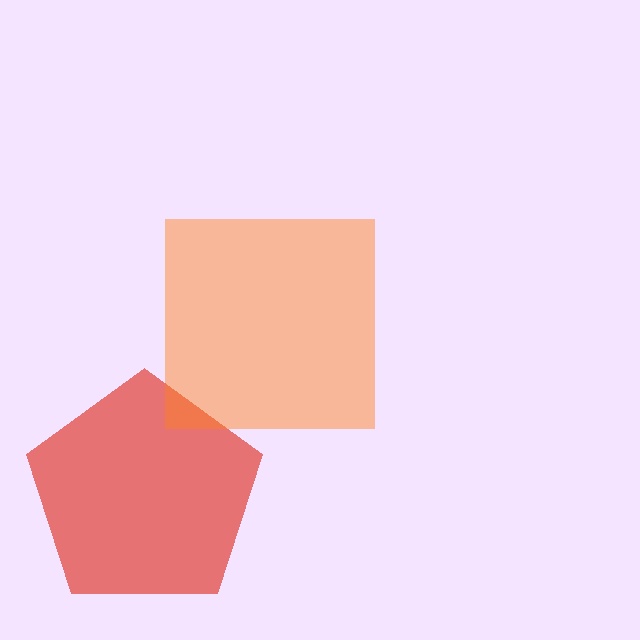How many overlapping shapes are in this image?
There are 2 overlapping shapes in the image.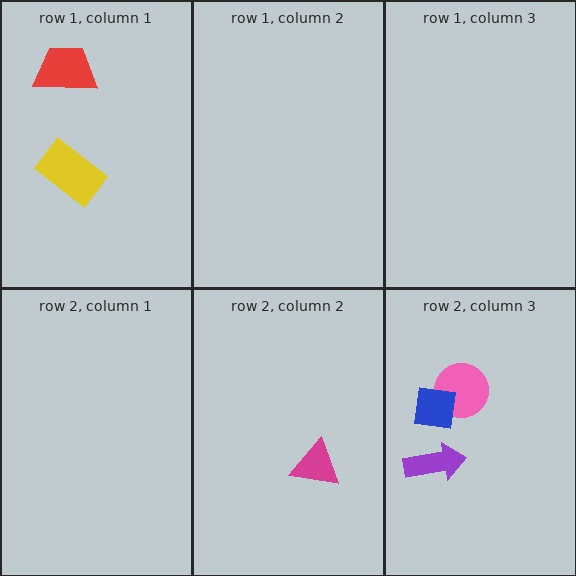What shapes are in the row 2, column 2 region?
The magenta triangle.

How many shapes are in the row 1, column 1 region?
2.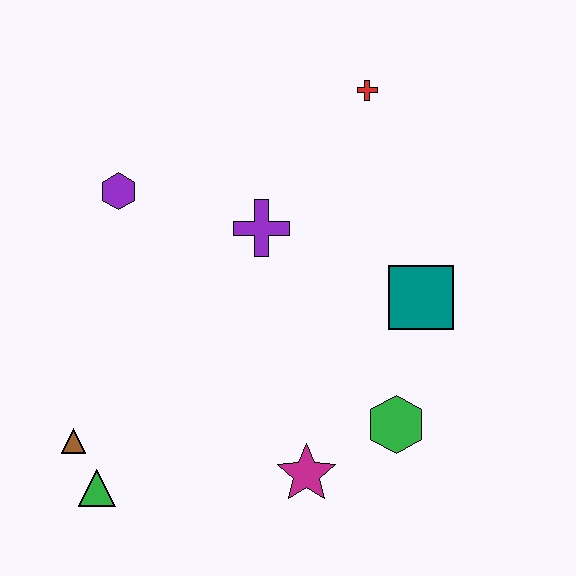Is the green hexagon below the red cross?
Yes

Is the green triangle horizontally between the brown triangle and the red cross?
Yes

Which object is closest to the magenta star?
The green hexagon is closest to the magenta star.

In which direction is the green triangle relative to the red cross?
The green triangle is below the red cross.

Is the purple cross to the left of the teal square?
Yes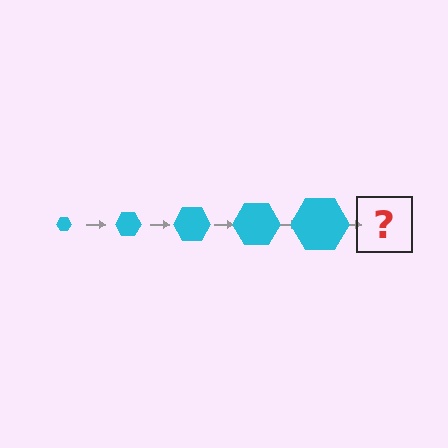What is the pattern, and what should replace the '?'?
The pattern is that the hexagon gets progressively larger each step. The '?' should be a cyan hexagon, larger than the previous one.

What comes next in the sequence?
The next element should be a cyan hexagon, larger than the previous one.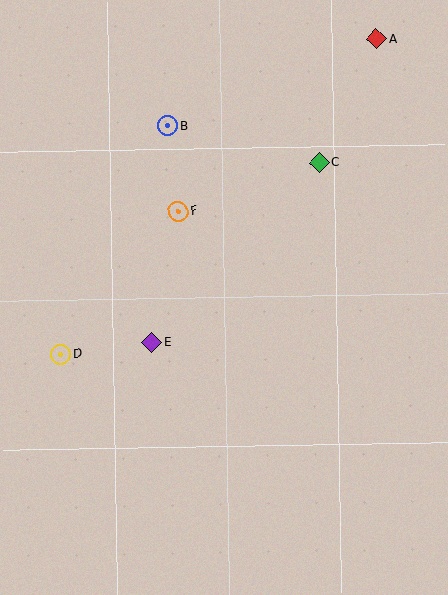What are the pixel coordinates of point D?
Point D is at (61, 354).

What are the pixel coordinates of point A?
Point A is at (376, 39).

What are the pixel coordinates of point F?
Point F is at (178, 211).